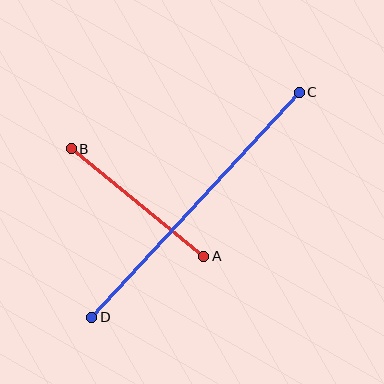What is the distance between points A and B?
The distance is approximately 171 pixels.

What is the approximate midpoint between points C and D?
The midpoint is at approximately (195, 205) pixels.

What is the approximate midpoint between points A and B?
The midpoint is at approximately (138, 203) pixels.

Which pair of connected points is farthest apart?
Points C and D are farthest apart.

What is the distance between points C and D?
The distance is approximately 306 pixels.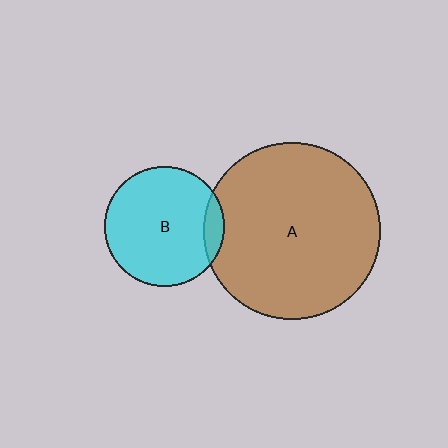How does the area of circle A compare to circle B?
Approximately 2.2 times.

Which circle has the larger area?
Circle A (brown).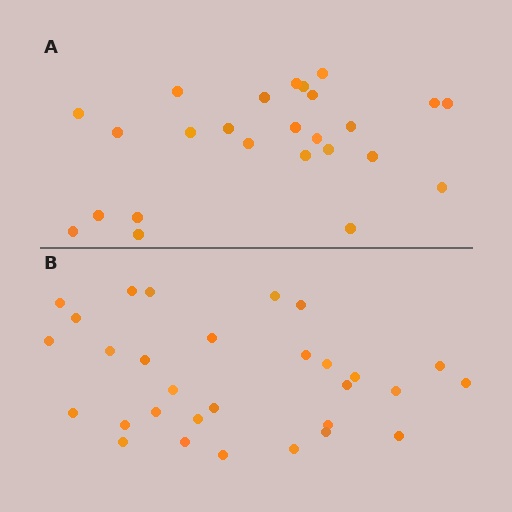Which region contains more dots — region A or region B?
Region B (the bottom region) has more dots.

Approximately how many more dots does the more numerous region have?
Region B has about 5 more dots than region A.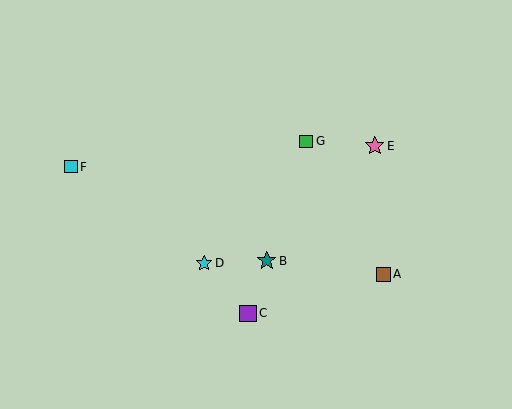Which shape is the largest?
The pink star (labeled E) is the largest.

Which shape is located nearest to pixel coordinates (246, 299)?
The purple square (labeled C) at (248, 313) is nearest to that location.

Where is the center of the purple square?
The center of the purple square is at (248, 313).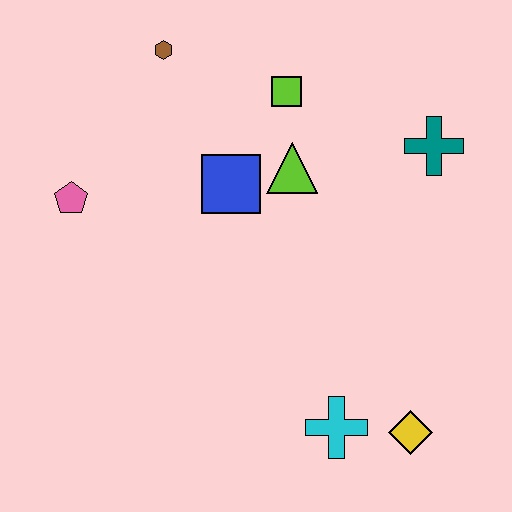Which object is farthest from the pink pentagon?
The yellow diamond is farthest from the pink pentagon.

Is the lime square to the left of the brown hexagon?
No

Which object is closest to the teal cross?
The lime triangle is closest to the teal cross.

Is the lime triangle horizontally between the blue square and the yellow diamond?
Yes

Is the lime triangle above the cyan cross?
Yes